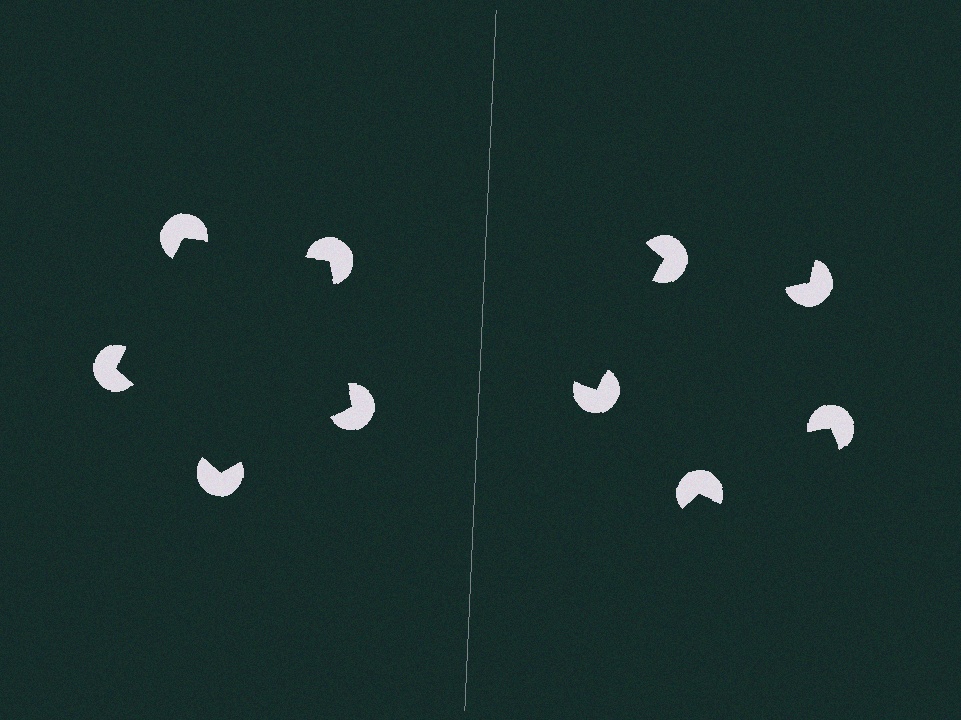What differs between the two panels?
The pac-man discs are positioned identically on both sides; only the wedge orientations differ. On the left they align to a pentagon; on the right they are misaligned.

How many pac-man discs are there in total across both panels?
10 — 5 on each side.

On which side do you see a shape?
An illusory pentagon appears on the left side. On the right side the wedge cuts are rotated, so no coherent shape forms.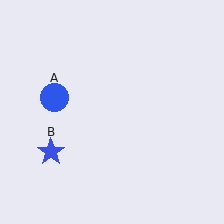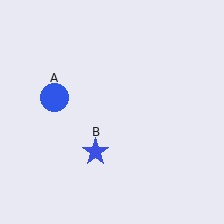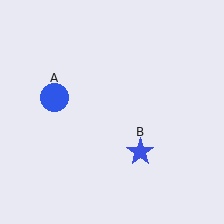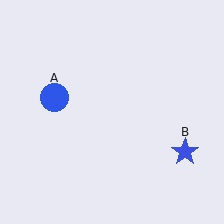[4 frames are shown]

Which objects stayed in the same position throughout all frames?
Blue circle (object A) remained stationary.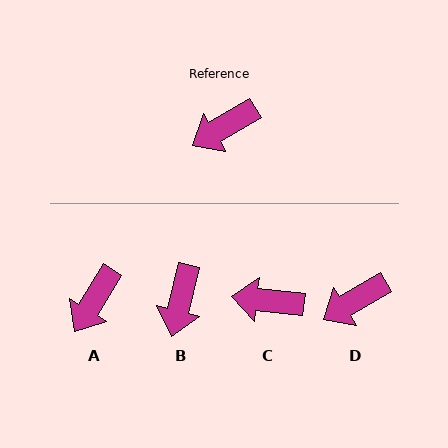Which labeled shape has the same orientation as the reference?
D.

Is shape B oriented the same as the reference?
No, it is off by about 46 degrees.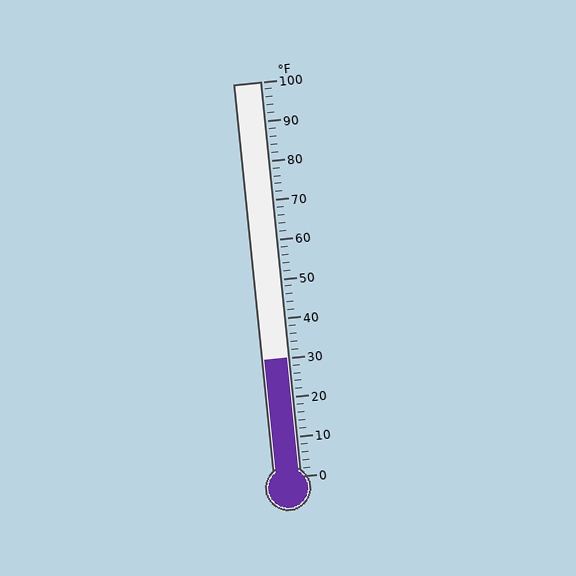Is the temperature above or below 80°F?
The temperature is below 80°F.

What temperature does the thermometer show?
The thermometer shows approximately 30°F.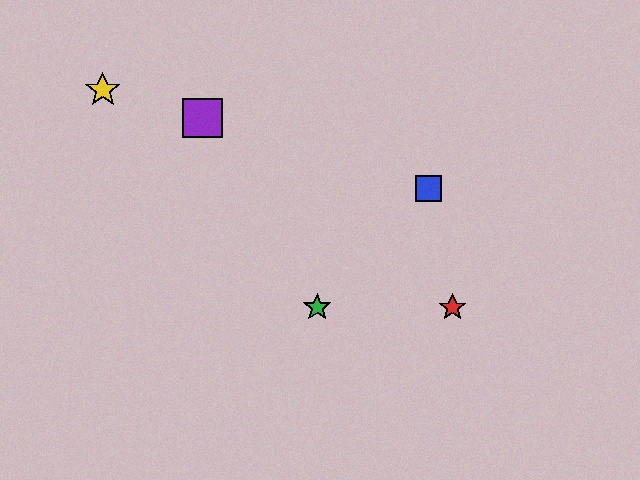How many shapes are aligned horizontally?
2 shapes (the red star, the green star) are aligned horizontally.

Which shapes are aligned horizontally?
The red star, the green star are aligned horizontally.